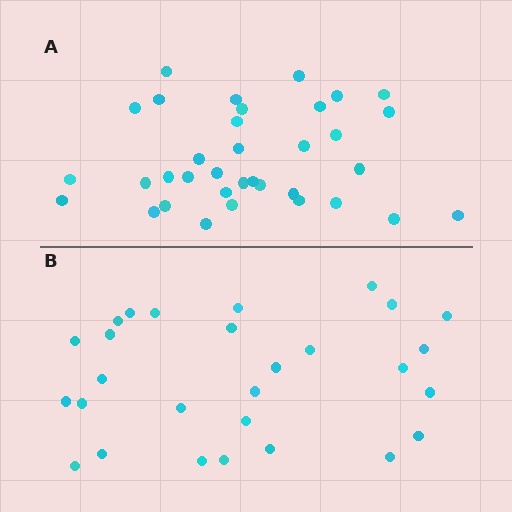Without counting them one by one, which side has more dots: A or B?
Region A (the top region) has more dots.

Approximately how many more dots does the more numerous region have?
Region A has roughly 8 or so more dots than region B.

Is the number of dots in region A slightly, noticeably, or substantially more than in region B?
Region A has noticeably more, but not dramatically so. The ratio is roughly 1.2 to 1.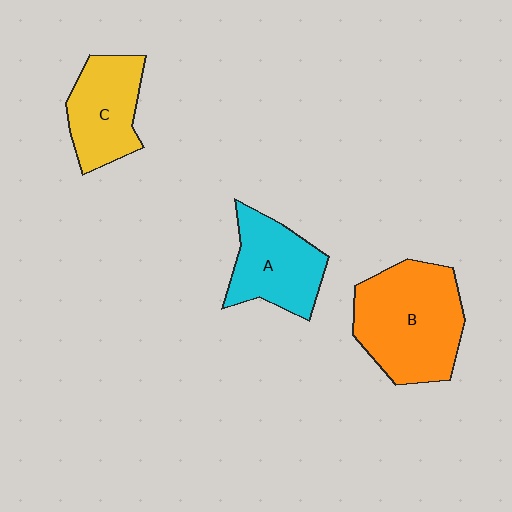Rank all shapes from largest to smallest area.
From largest to smallest: B (orange), A (cyan), C (yellow).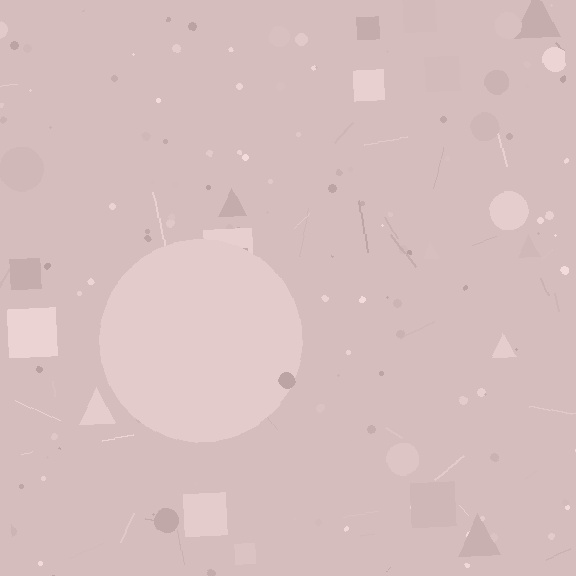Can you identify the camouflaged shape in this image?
The camouflaged shape is a circle.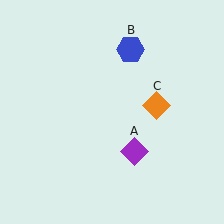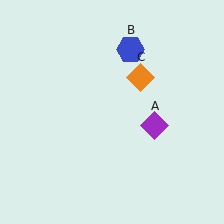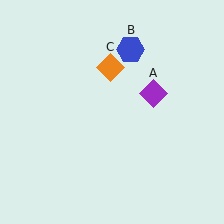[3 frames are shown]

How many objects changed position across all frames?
2 objects changed position: purple diamond (object A), orange diamond (object C).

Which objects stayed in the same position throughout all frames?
Blue hexagon (object B) remained stationary.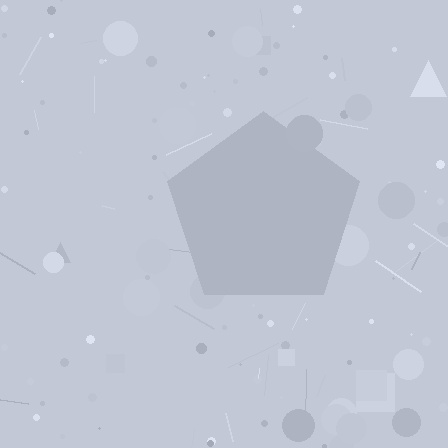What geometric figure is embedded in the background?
A pentagon is embedded in the background.